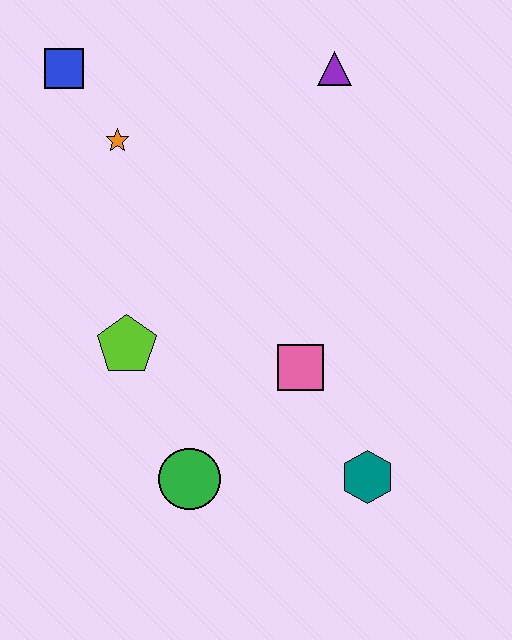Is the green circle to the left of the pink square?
Yes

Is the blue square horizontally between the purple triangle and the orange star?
No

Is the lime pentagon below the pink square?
No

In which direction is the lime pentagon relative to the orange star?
The lime pentagon is below the orange star.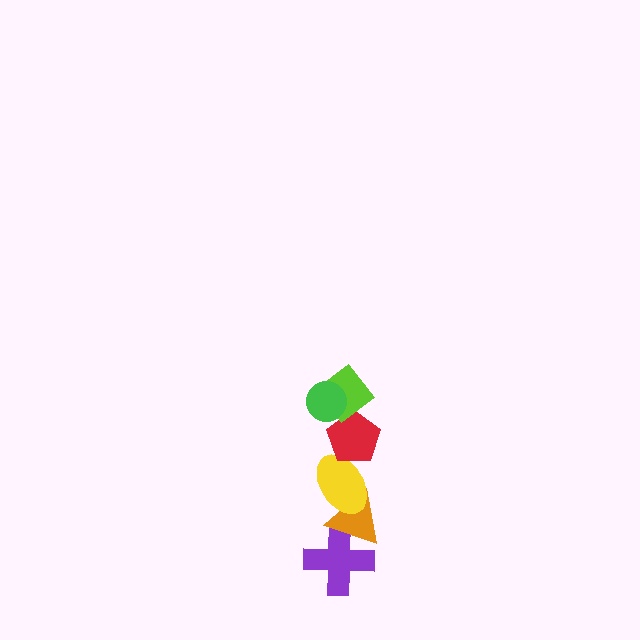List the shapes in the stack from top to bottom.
From top to bottom: the green circle, the lime diamond, the red pentagon, the yellow ellipse, the orange triangle, the purple cross.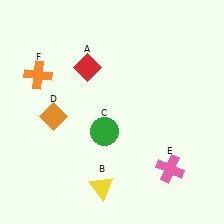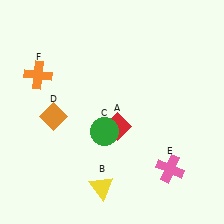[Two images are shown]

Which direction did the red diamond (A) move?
The red diamond (A) moved down.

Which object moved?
The red diamond (A) moved down.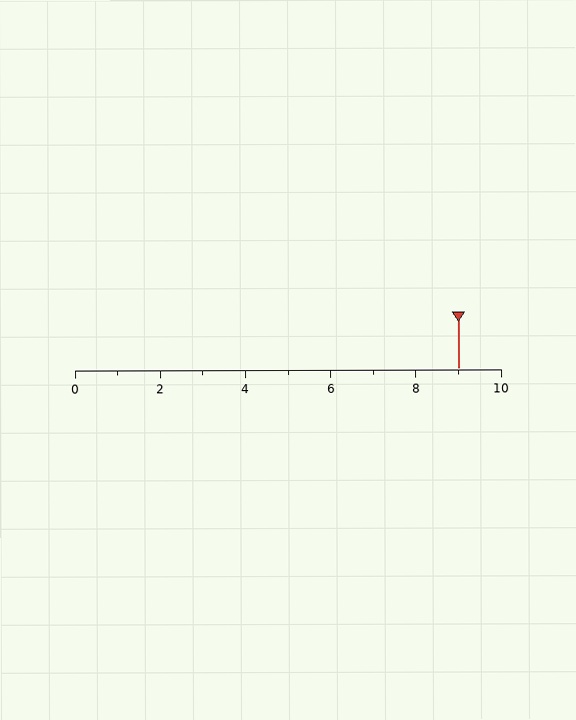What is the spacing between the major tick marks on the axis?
The major ticks are spaced 2 apart.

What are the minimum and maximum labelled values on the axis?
The axis runs from 0 to 10.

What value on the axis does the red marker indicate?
The marker indicates approximately 9.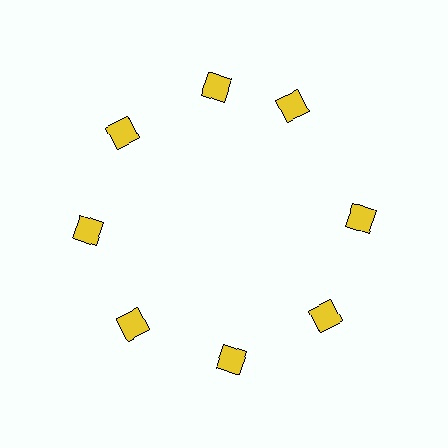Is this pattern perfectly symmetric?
No. The 8 yellow diamonds are arranged in a ring, but one element near the 2 o'clock position is rotated out of alignment along the ring, breaking the 8-fold rotational symmetry.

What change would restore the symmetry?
The symmetry would be restored by rotating it back into even spacing with its neighbors so that all 8 diamonds sit at equal angles and equal distance from the center.